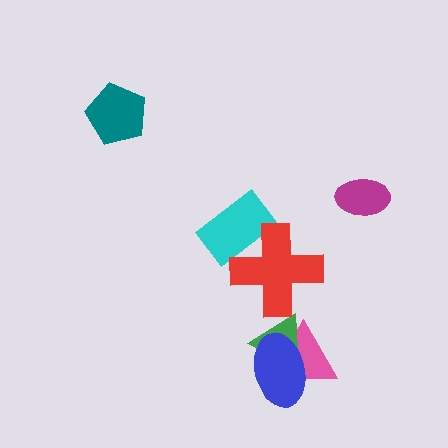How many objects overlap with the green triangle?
2 objects overlap with the green triangle.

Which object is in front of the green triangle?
The blue ellipse is in front of the green triangle.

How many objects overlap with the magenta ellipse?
0 objects overlap with the magenta ellipse.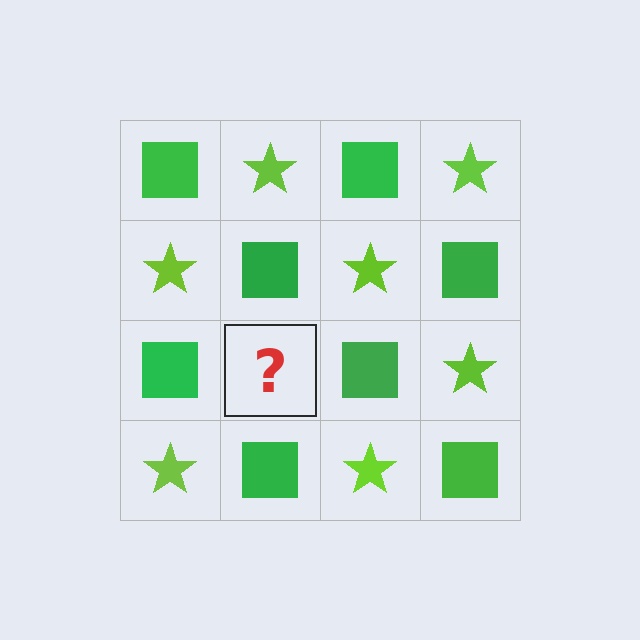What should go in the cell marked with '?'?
The missing cell should contain a lime star.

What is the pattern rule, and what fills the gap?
The rule is that it alternates green square and lime star in a checkerboard pattern. The gap should be filled with a lime star.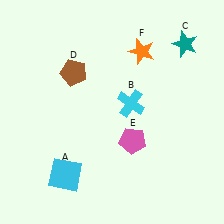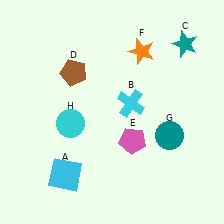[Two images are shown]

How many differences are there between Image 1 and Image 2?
There are 2 differences between the two images.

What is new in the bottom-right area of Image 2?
A teal circle (G) was added in the bottom-right area of Image 2.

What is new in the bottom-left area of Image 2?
A cyan circle (H) was added in the bottom-left area of Image 2.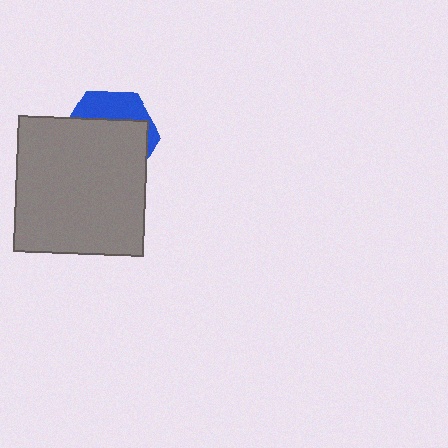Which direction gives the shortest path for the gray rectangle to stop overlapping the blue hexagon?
Moving down gives the shortest separation.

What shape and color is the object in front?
The object in front is a gray rectangle.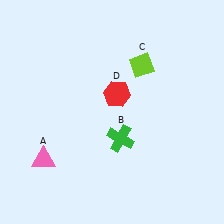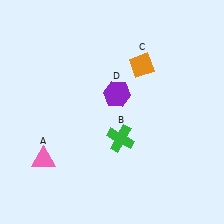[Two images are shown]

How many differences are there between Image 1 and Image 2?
There are 2 differences between the two images.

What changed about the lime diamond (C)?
In Image 1, C is lime. In Image 2, it changed to orange.